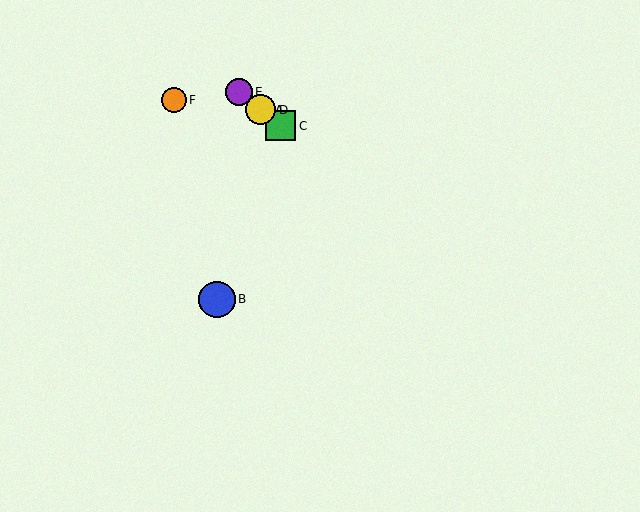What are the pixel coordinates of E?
Object E is at (239, 92).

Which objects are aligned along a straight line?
Objects A, C, D, E are aligned along a straight line.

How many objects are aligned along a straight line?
4 objects (A, C, D, E) are aligned along a straight line.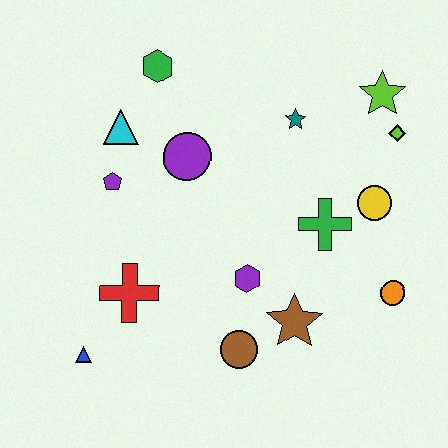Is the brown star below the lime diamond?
Yes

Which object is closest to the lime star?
The lime diamond is closest to the lime star.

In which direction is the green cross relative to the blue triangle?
The green cross is to the right of the blue triangle.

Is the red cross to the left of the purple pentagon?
No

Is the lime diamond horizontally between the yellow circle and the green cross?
No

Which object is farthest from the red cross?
The lime star is farthest from the red cross.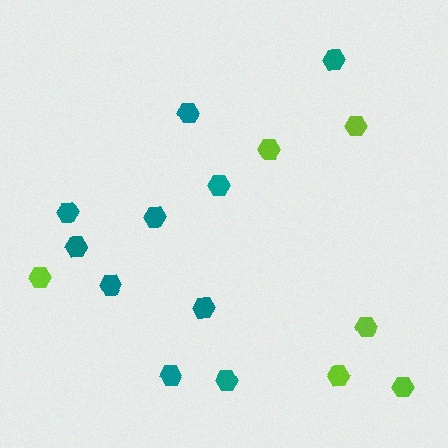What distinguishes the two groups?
There are 2 groups: one group of teal hexagons (10) and one group of lime hexagons (6).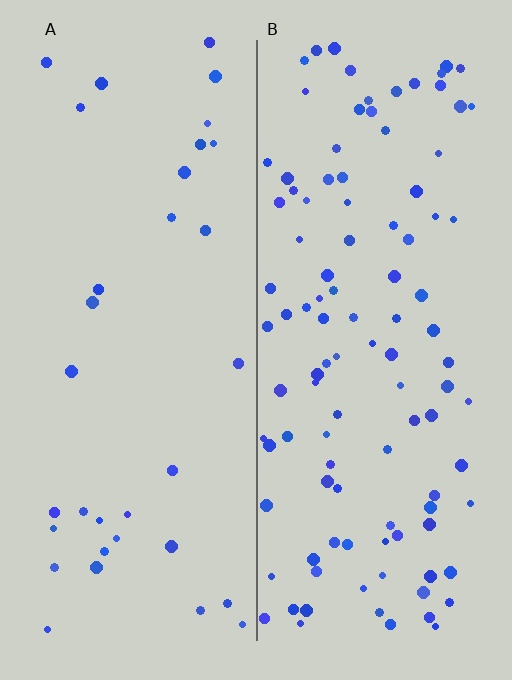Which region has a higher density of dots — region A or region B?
B (the right).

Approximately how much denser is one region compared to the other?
Approximately 3.3× — region B over region A.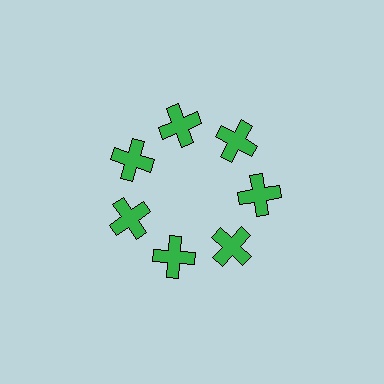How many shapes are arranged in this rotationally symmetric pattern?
There are 7 shapes, arranged in 7 groups of 1.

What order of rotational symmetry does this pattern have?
This pattern has 7-fold rotational symmetry.